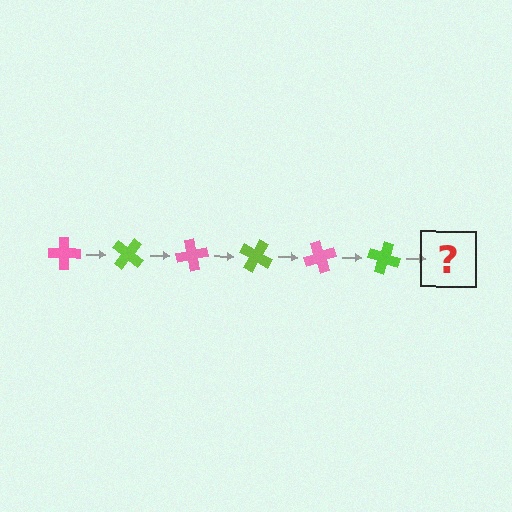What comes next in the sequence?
The next element should be a pink cross, rotated 240 degrees from the start.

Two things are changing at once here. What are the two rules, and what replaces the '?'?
The two rules are that it rotates 40 degrees each step and the color cycles through pink and lime. The '?' should be a pink cross, rotated 240 degrees from the start.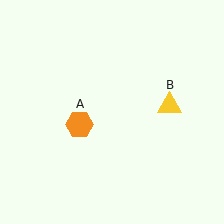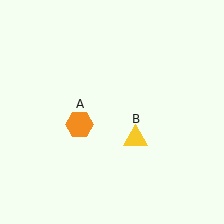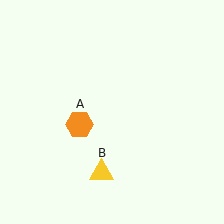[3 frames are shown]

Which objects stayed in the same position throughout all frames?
Orange hexagon (object A) remained stationary.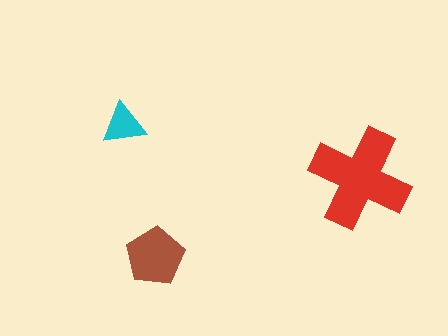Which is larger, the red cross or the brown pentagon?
The red cross.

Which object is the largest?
The red cross.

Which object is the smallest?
The cyan triangle.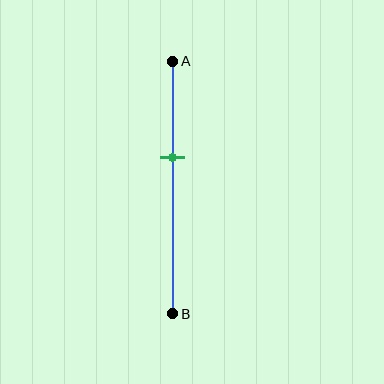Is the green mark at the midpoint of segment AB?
No, the mark is at about 40% from A, not at the 50% midpoint.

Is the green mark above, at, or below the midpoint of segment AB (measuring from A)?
The green mark is above the midpoint of segment AB.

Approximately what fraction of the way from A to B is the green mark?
The green mark is approximately 40% of the way from A to B.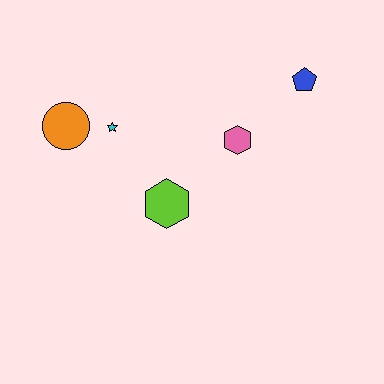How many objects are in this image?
There are 5 objects.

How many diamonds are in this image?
There are no diamonds.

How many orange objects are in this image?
There is 1 orange object.